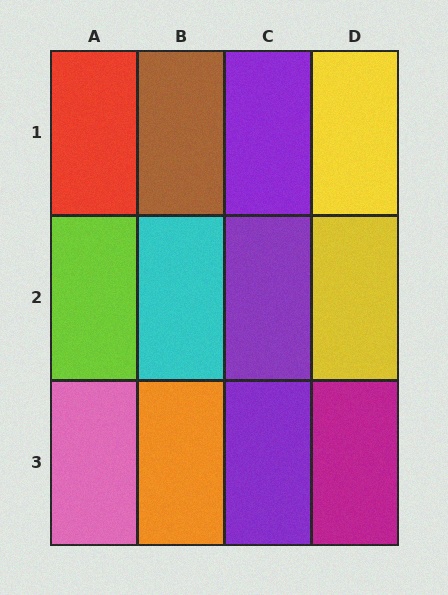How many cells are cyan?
1 cell is cyan.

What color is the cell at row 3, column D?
Magenta.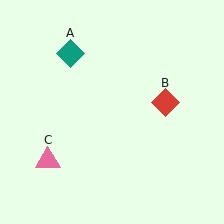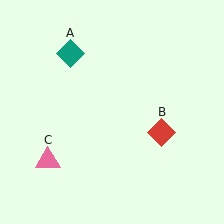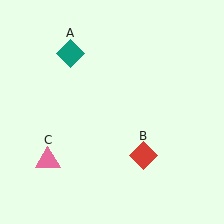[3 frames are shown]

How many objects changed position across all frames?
1 object changed position: red diamond (object B).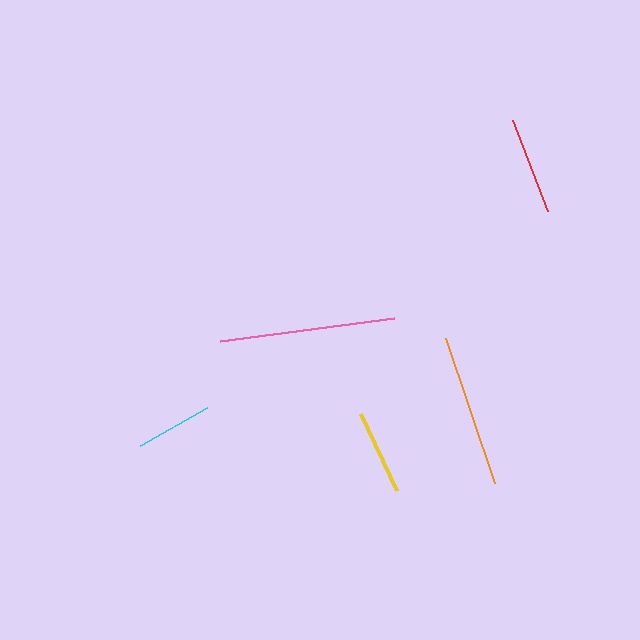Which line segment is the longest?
The pink line is the longest at approximately 176 pixels.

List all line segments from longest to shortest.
From longest to shortest: pink, orange, red, yellow, cyan.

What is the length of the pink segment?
The pink segment is approximately 176 pixels long.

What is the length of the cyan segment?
The cyan segment is approximately 77 pixels long.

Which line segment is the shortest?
The cyan line is the shortest at approximately 77 pixels.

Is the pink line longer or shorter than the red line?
The pink line is longer than the red line.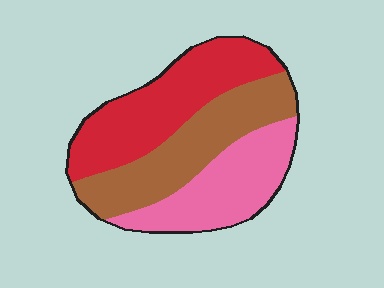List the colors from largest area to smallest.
From largest to smallest: red, brown, pink.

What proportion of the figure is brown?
Brown covers roughly 35% of the figure.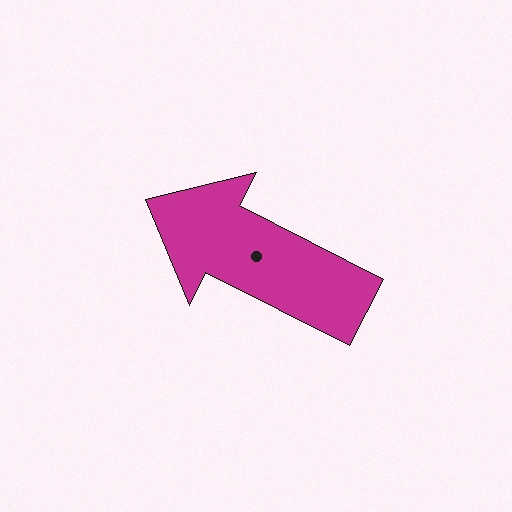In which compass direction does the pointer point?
Northwest.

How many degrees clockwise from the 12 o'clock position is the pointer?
Approximately 297 degrees.